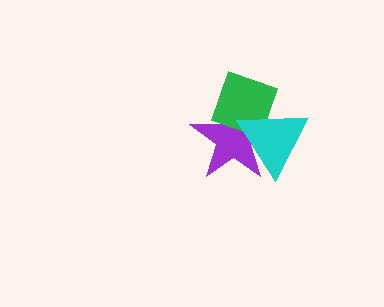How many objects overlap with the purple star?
2 objects overlap with the purple star.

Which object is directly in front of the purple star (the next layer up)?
The green diamond is directly in front of the purple star.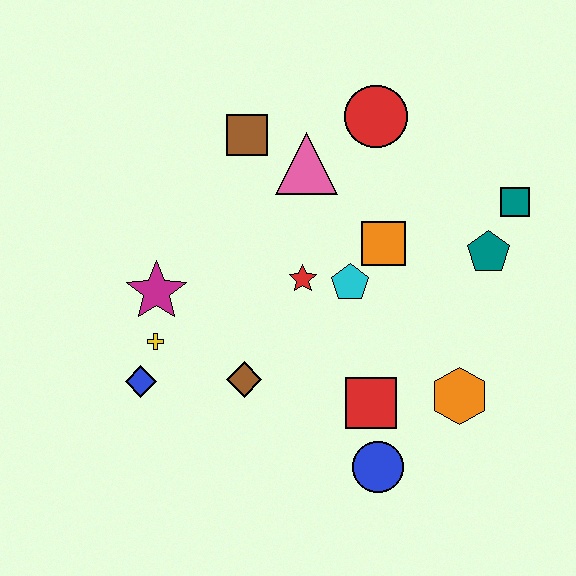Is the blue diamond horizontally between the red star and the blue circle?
No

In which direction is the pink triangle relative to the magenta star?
The pink triangle is to the right of the magenta star.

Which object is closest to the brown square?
The pink triangle is closest to the brown square.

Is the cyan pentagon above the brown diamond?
Yes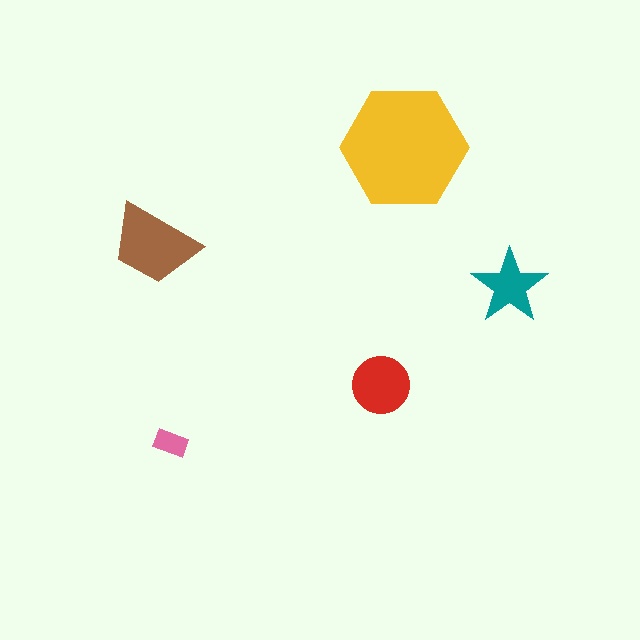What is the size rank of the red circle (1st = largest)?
3rd.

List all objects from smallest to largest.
The pink rectangle, the teal star, the red circle, the brown trapezoid, the yellow hexagon.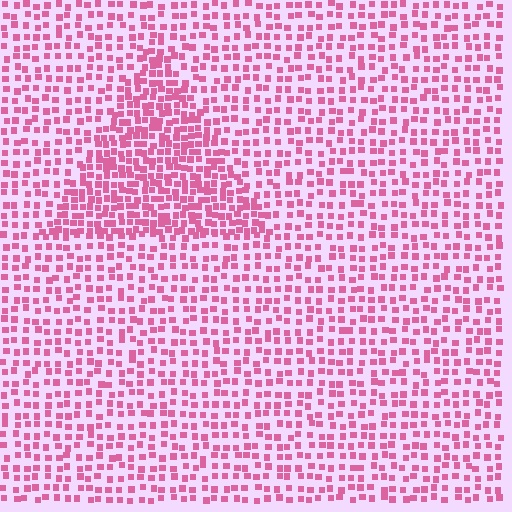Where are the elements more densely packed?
The elements are more densely packed inside the triangle boundary.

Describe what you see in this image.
The image contains small pink elements arranged at two different densities. A triangle-shaped region is visible where the elements are more densely packed than the surrounding area.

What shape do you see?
I see a triangle.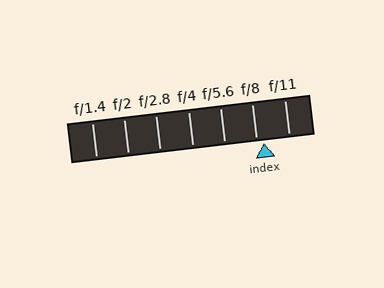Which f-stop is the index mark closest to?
The index mark is closest to f/8.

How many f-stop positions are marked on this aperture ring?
There are 7 f-stop positions marked.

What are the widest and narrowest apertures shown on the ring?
The widest aperture shown is f/1.4 and the narrowest is f/11.